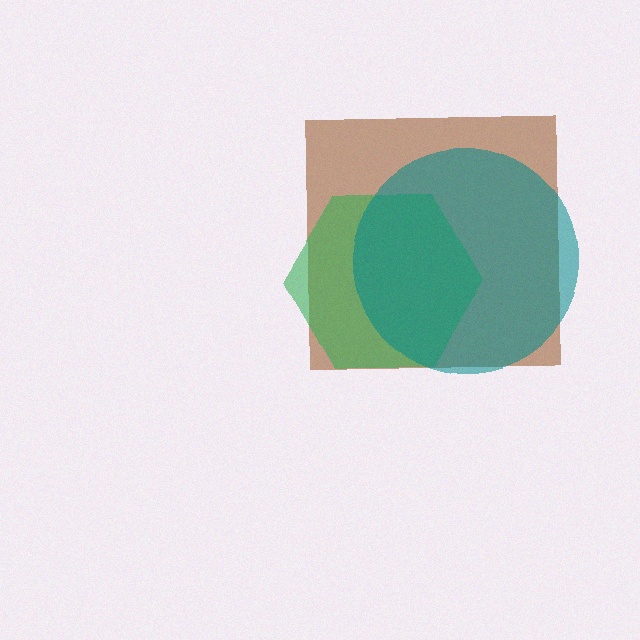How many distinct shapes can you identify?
There are 3 distinct shapes: a brown square, a green hexagon, a teal circle.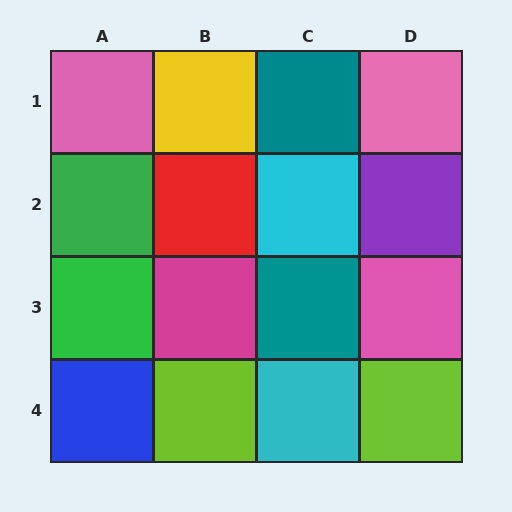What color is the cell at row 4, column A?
Blue.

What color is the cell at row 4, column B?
Lime.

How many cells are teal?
2 cells are teal.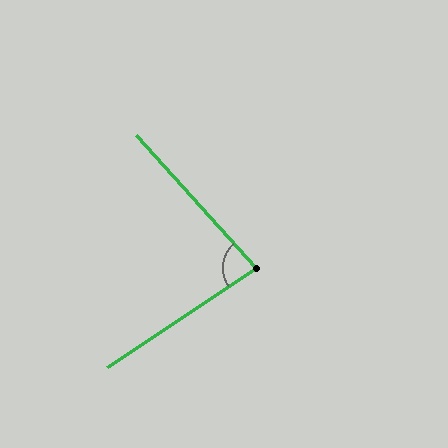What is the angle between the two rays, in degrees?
Approximately 82 degrees.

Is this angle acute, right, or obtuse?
It is acute.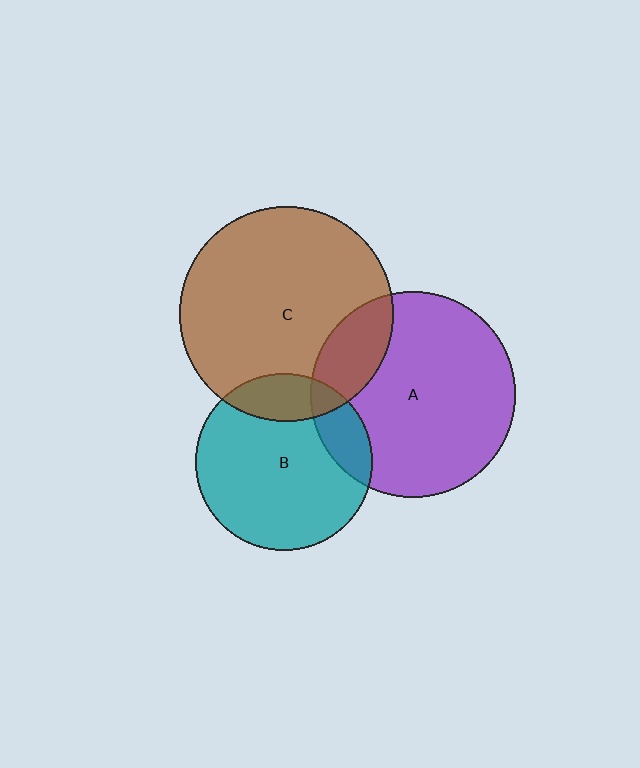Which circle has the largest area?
Circle C (brown).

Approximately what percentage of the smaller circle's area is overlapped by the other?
Approximately 15%.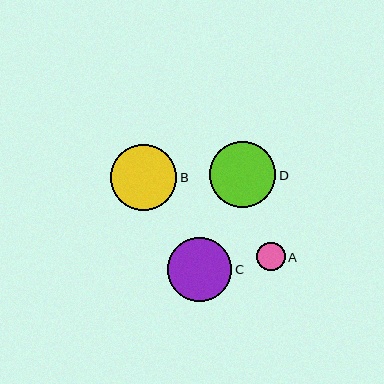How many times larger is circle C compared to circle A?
Circle C is approximately 2.3 times the size of circle A.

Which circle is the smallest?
Circle A is the smallest with a size of approximately 29 pixels.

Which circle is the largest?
Circle B is the largest with a size of approximately 66 pixels.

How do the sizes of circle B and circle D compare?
Circle B and circle D are approximately the same size.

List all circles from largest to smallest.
From largest to smallest: B, D, C, A.